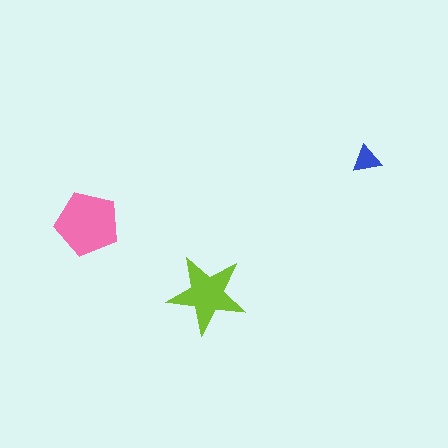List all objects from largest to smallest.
The pink pentagon, the lime star, the blue triangle.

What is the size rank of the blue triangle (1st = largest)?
3rd.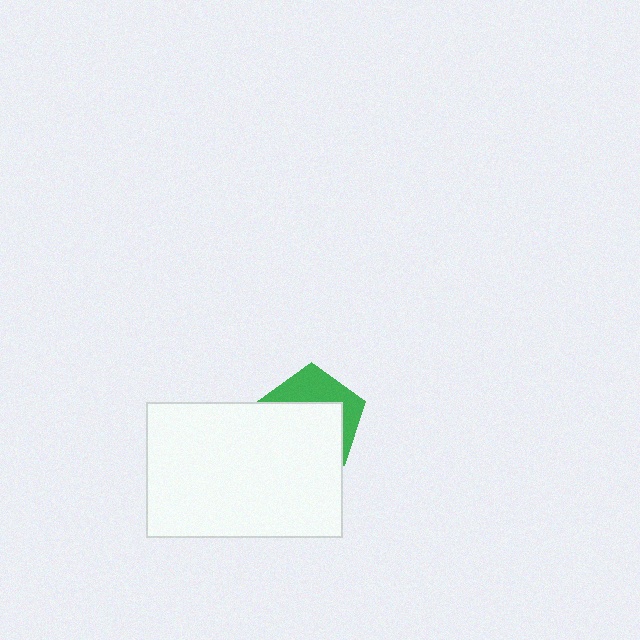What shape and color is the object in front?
The object in front is a white rectangle.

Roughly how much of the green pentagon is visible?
A small part of it is visible (roughly 37%).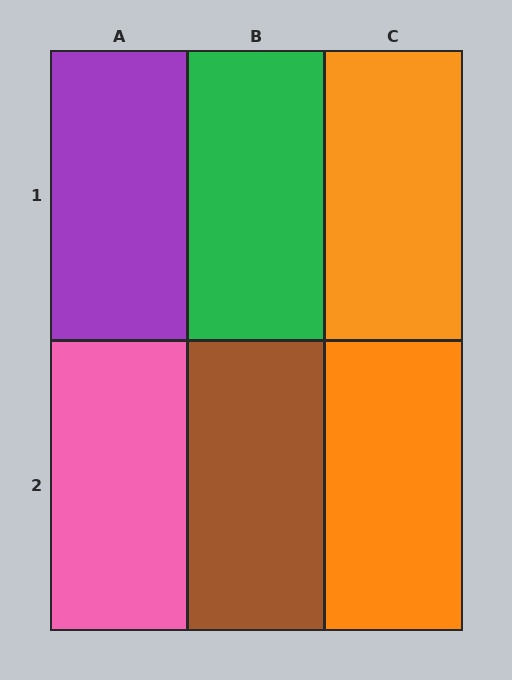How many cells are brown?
1 cell is brown.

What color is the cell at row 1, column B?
Green.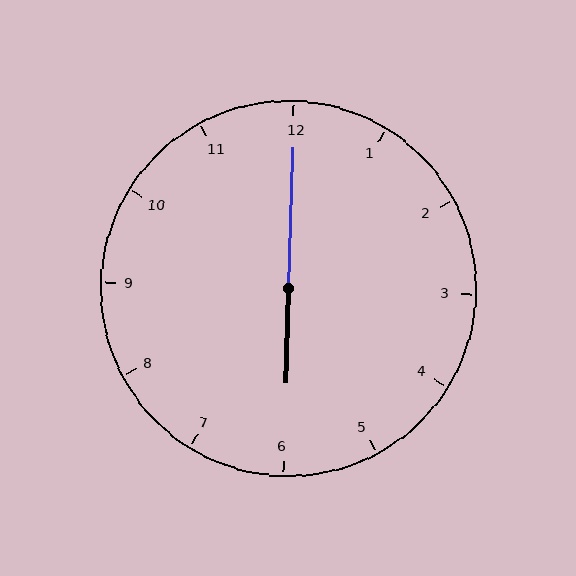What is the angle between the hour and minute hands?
Approximately 180 degrees.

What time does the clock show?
6:00.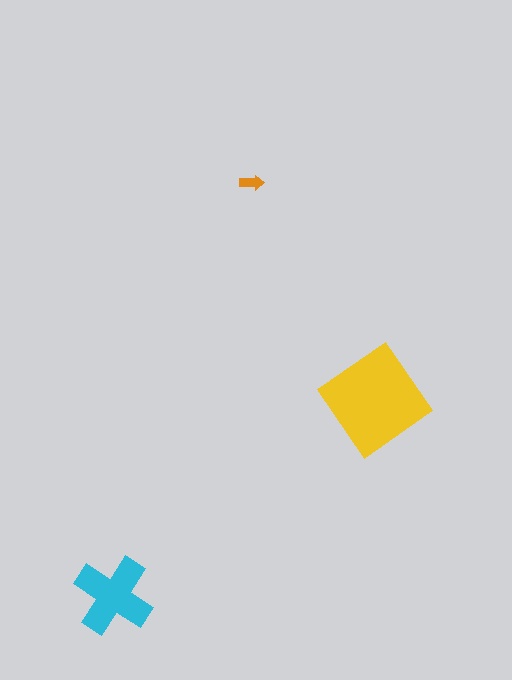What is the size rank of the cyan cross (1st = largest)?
2nd.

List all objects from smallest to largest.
The orange arrow, the cyan cross, the yellow diamond.